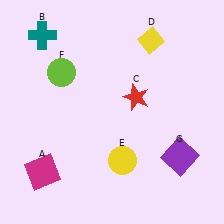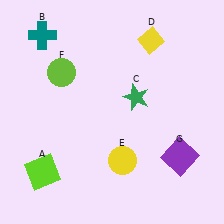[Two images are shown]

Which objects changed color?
A changed from magenta to lime. C changed from red to green.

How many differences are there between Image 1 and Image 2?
There are 2 differences between the two images.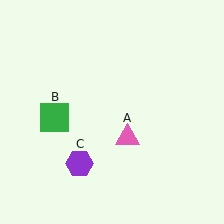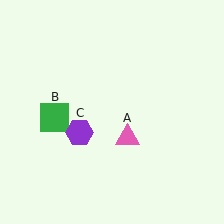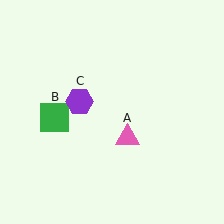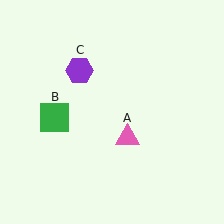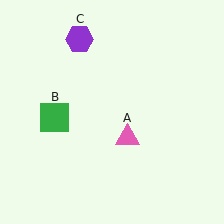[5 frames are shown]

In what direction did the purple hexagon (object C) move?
The purple hexagon (object C) moved up.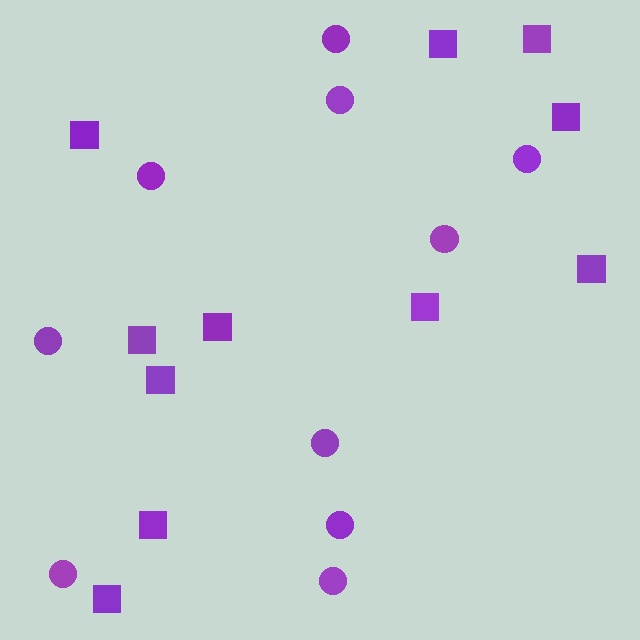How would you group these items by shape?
There are 2 groups: one group of circles (10) and one group of squares (11).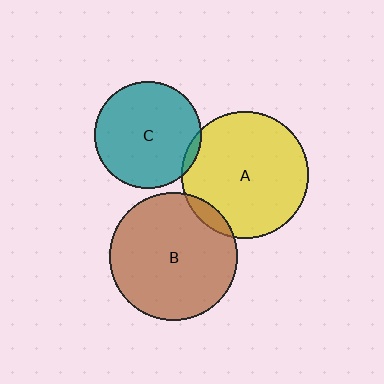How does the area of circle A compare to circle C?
Approximately 1.4 times.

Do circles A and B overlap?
Yes.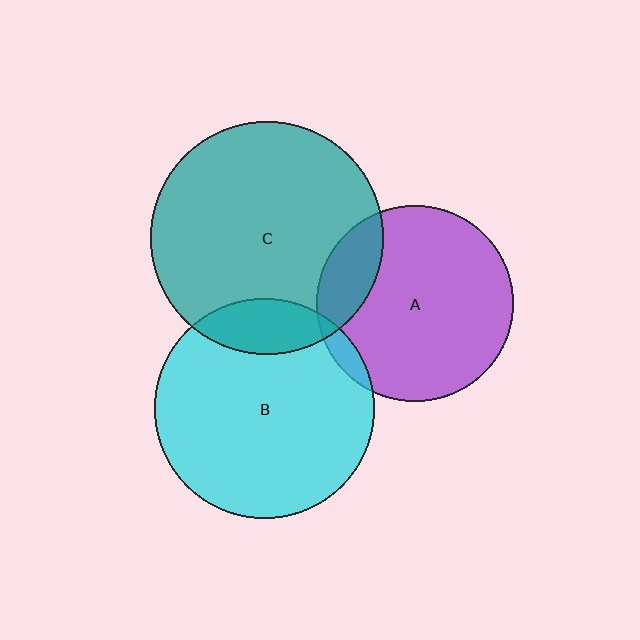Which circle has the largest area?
Circle C (teal).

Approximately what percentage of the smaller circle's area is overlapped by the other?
Approximately 15%.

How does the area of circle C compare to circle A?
Approximately 1.4 times.